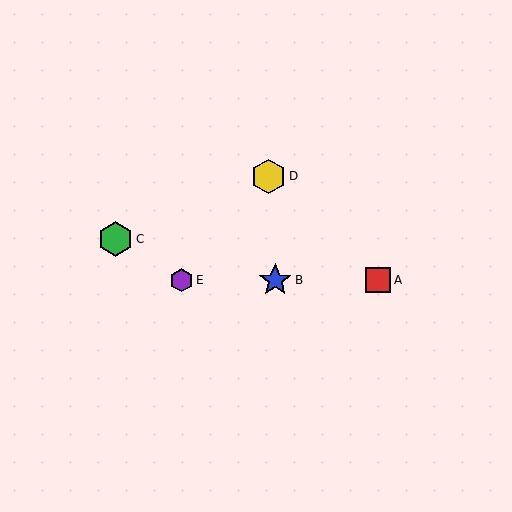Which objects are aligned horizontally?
Objects A, B, E are aligned horizontally.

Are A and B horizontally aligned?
Yes, both are at y≈280.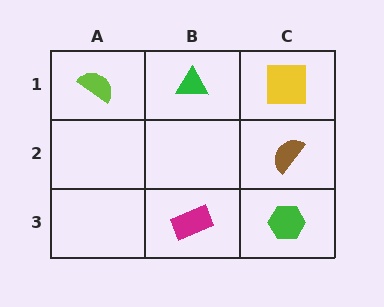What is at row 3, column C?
A green hexagon.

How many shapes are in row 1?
3 shapes.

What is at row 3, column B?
A magenta rectangle.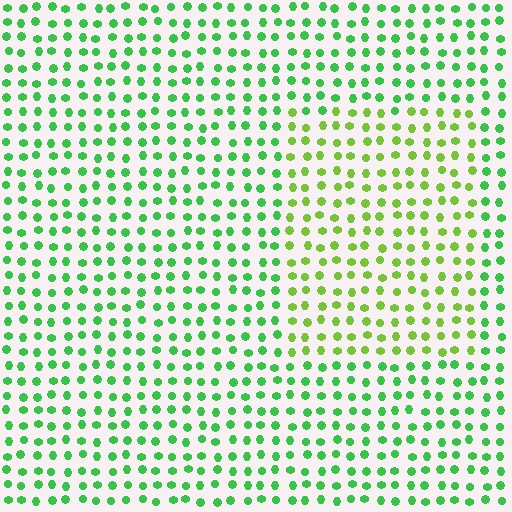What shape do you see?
I see a rectangle.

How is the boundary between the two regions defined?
The boundary is defined purely by a slight shift in hue (about 34 degrees). Spacing, size, and orientation are identical on both sides.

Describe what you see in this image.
The image is filled with small green elements in a uniform arrangement. A rectangle-shaped region is visible where the elements are tinted to a slightly different hue, forming a subtle color boundary.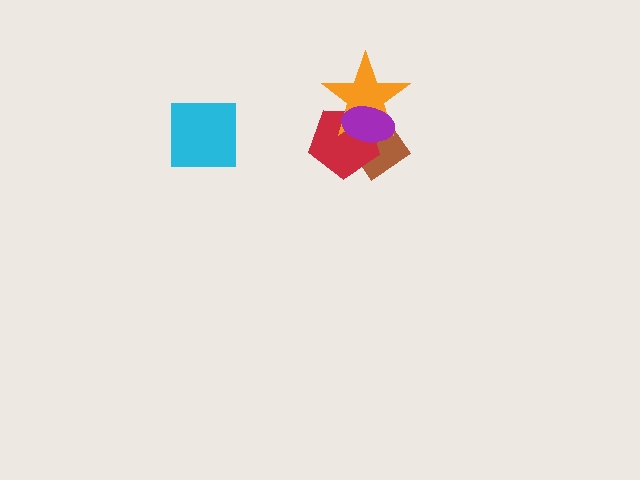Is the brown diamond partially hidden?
Yes, it is partially covered by another shape.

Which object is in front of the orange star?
The purple ellipse is in front of the orange star.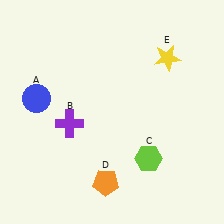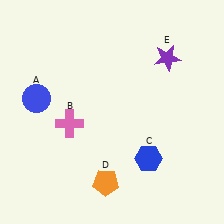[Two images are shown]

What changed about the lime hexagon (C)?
In Image 1, C is lime. In Image 2, it changed to blue.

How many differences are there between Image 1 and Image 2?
There are 3 differences between the two images.